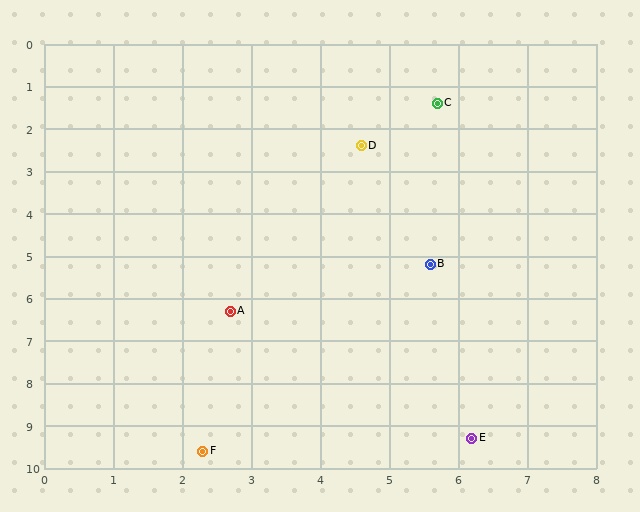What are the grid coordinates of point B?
Point B is at approximately (5.6, 5.2).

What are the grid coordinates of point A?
Point A is at approximately (2.7, 6.3).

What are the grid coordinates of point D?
Point D is at approximately (4.6, 2.4).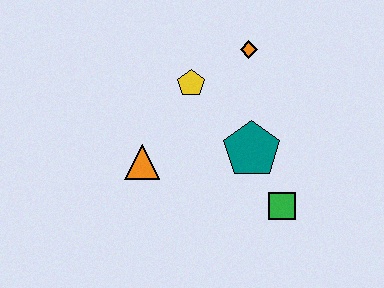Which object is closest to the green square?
The teal pentagon is closest to the green square.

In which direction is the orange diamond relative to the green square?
The orange diamond is above the green square.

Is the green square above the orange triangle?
No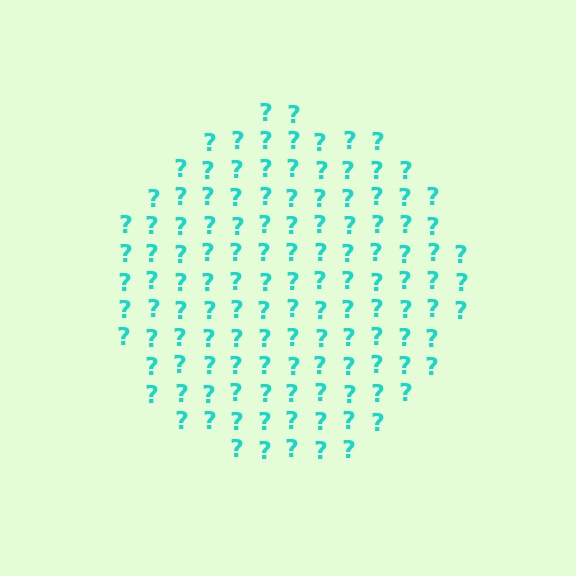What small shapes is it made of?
It is made of small question marks.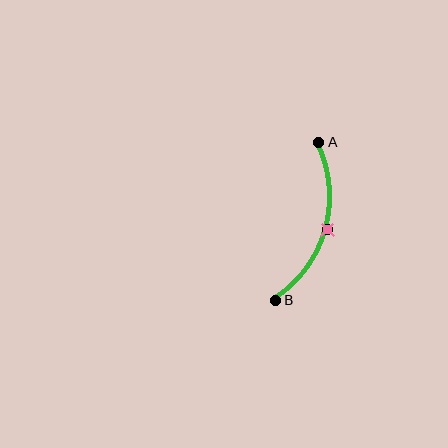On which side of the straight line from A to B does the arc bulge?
The arc bulges to the right of the straight line connecting A and B.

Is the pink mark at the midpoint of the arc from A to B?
Yes. The pink mark lies on the arc at equal arc-length from both A and B — it is the arc midpoint.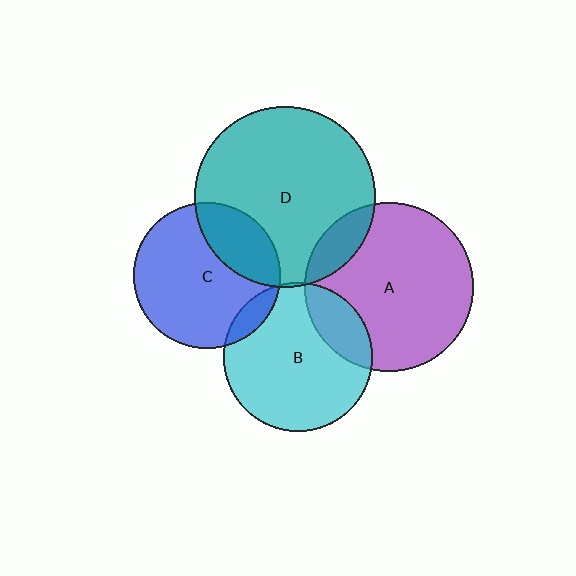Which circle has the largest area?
Circle D (teal).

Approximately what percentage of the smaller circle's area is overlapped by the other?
Approximately 5%.